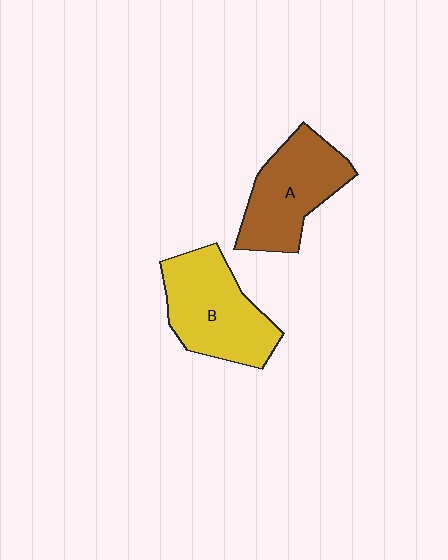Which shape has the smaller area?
Shape A (brown).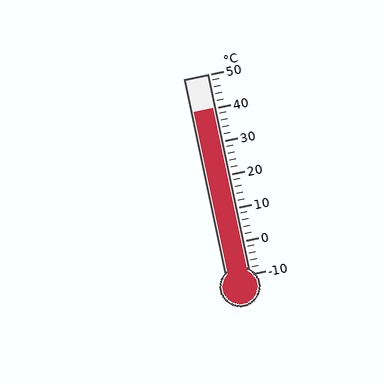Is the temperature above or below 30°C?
The temperature is above 30°C.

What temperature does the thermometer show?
The thermometer shows approximately 40°C.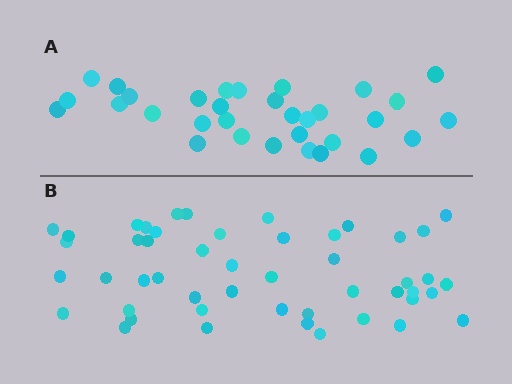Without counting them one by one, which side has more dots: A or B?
Region B (the bottom region) has more dots.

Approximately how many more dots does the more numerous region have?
Region B has approximately 15 more dots than region A.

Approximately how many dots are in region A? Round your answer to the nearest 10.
About 30 dots. (The exact count is 32, which rounds to 30.)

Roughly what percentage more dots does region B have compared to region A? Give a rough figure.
About 55% more.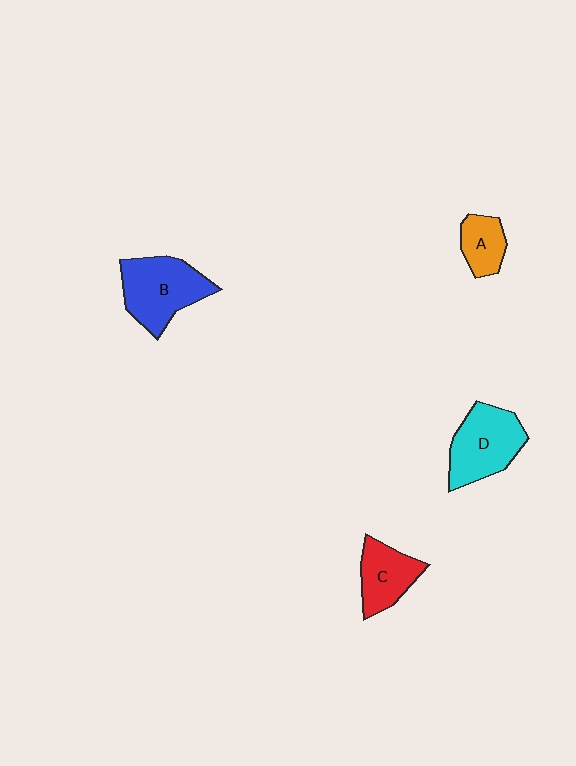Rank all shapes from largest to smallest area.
From largest to smallest: B (blue), D (cyan), C (red), A (orange).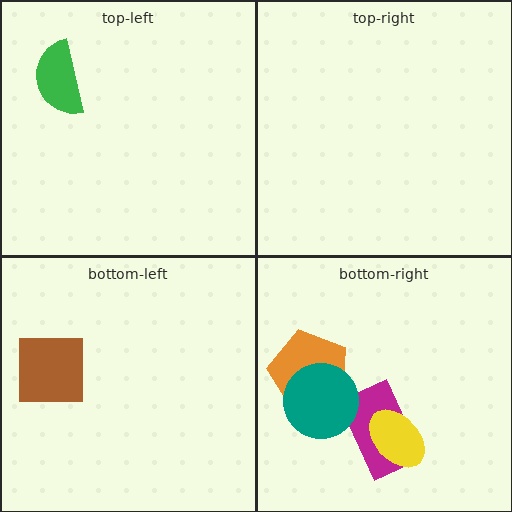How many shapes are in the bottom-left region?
1.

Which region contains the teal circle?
The bottom-right region.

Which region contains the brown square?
The bottom-left region.